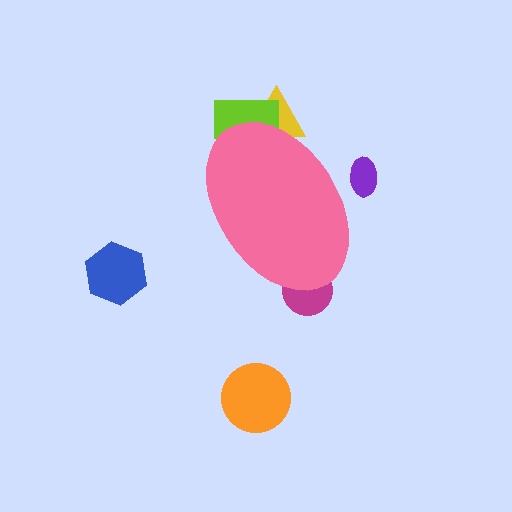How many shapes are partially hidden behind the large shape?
4 shapes are partially hidden.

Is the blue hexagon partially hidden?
No, the blue hexagon is fully visible.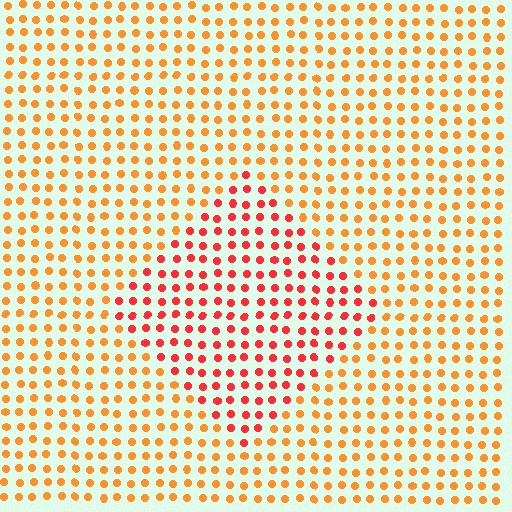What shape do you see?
I see a diamond.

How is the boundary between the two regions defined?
The boundary is defined purely by a slight shift in hue (about 33 degrees). Spacing, size, and orientation are identical on both sides.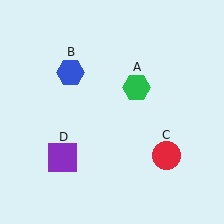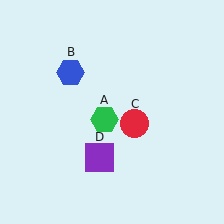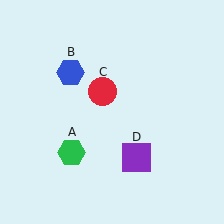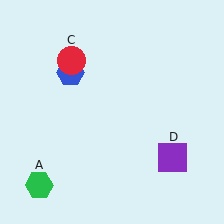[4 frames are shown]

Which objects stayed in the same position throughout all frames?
Blue hexagon (object B) remained stationary.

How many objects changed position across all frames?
3 objects changed position: green hexagon (object A), red circle (object C), purple square (object D).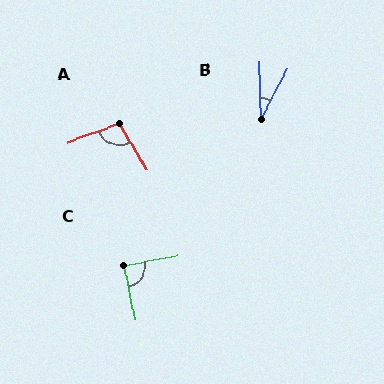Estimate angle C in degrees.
Approximately 89 degrees.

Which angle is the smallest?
B, at approximately 30 degrees.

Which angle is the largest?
A, at approximately 101 degrees.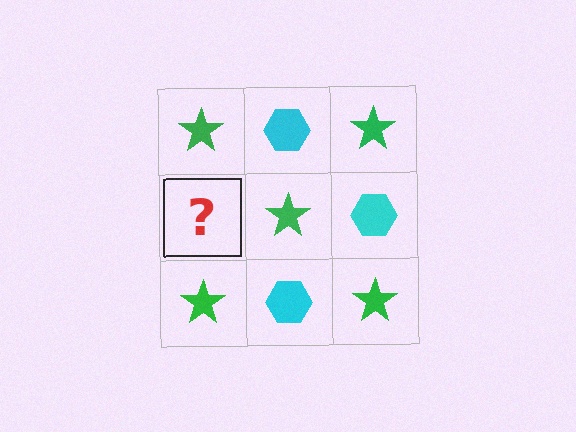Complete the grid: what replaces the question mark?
The question mark should be replaced with a cyan hexagon.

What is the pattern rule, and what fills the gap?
The rule is that it alternates green star and cyan hexagon in a checkerboard pattern. The gap should be filled with a cyan hexagon.